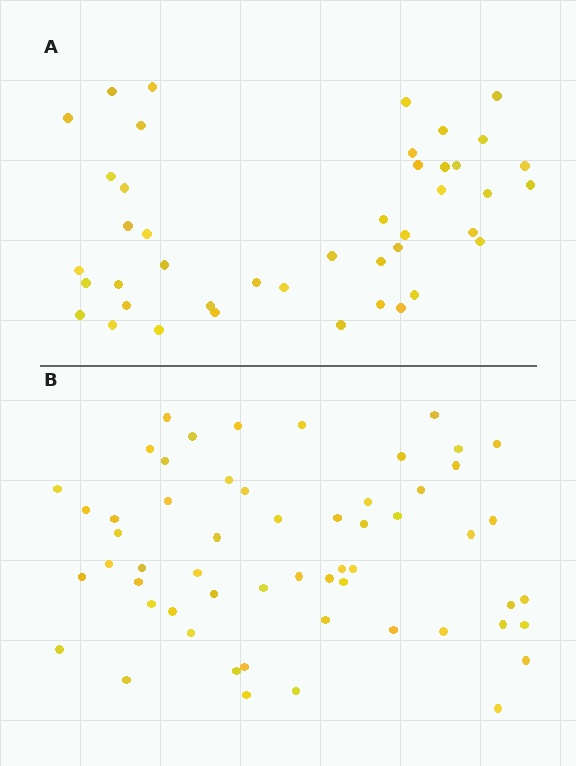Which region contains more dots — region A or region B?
Region B (the bottom region) has more dots.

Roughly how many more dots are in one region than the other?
Region B has approximately 15 more dots than region A.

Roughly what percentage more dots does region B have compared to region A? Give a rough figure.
About 35% more.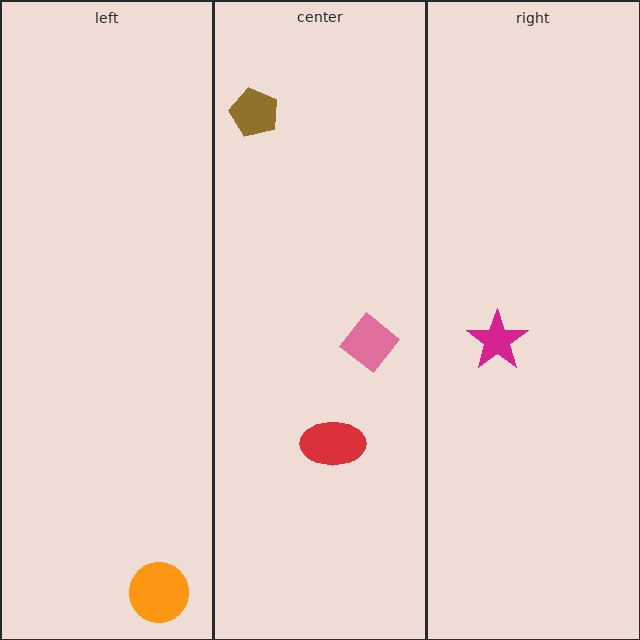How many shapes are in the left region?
1.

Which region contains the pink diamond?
The center region.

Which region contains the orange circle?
The left region.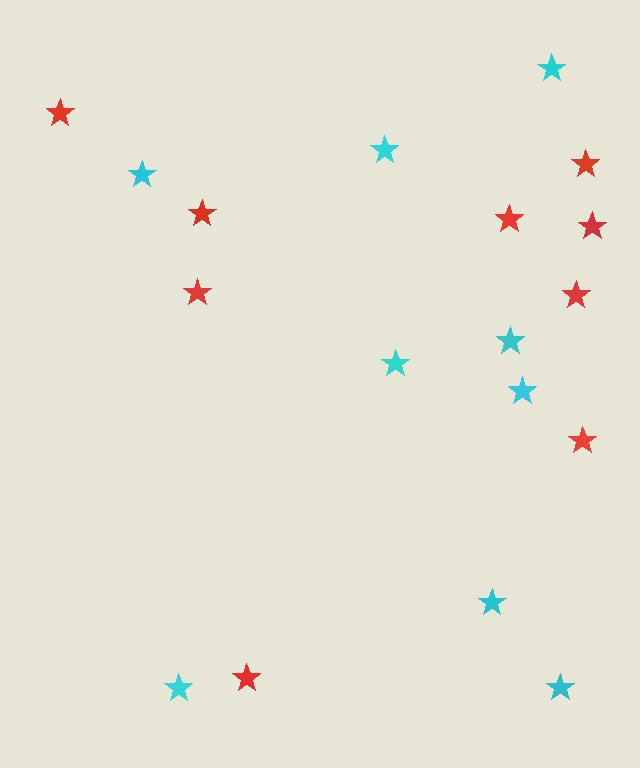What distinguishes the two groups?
There are 2 groups: one group of red stars (9) and one group of cyan stars (9).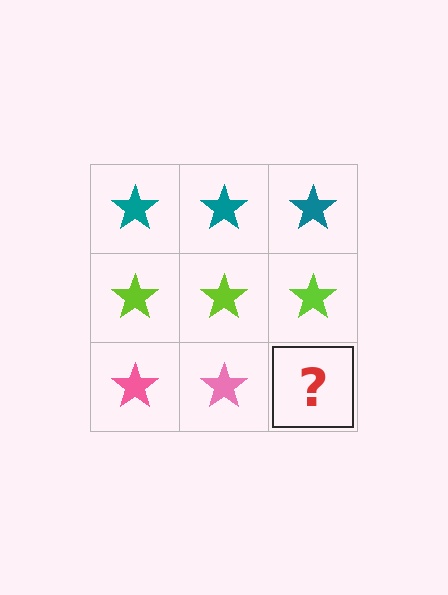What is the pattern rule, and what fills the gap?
The rule is that each row has a consistent color. The gap should be filled with a pink star.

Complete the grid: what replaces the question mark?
The question mark should be replaced with a pink star.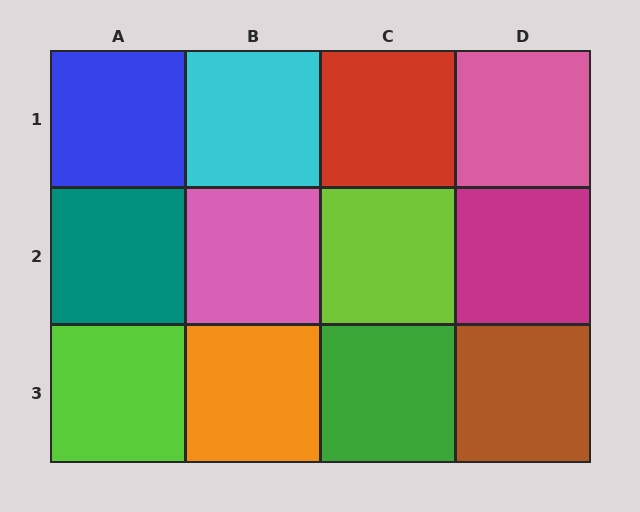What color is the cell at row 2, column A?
Teal.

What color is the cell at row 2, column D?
Magenta.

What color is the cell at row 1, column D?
Pink.